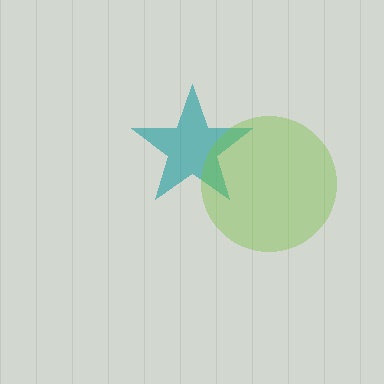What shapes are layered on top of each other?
The layered shapes are: a teal star, a lime circle.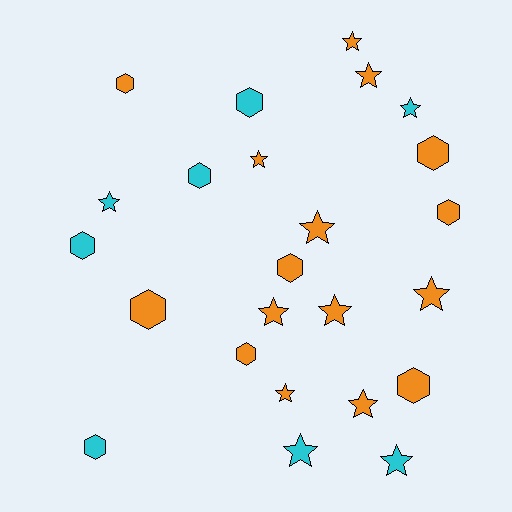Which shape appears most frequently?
Star, with 13 objects.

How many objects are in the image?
There are 24 objects.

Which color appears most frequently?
Orange, with 16 objects.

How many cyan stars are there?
There are 4 cyan stars.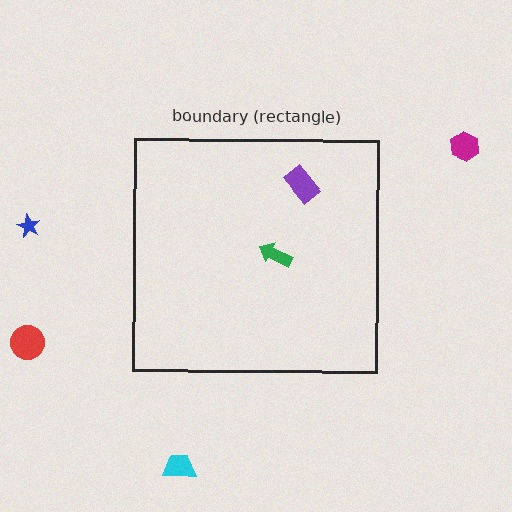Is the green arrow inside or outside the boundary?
Inside.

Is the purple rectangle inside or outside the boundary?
Inside.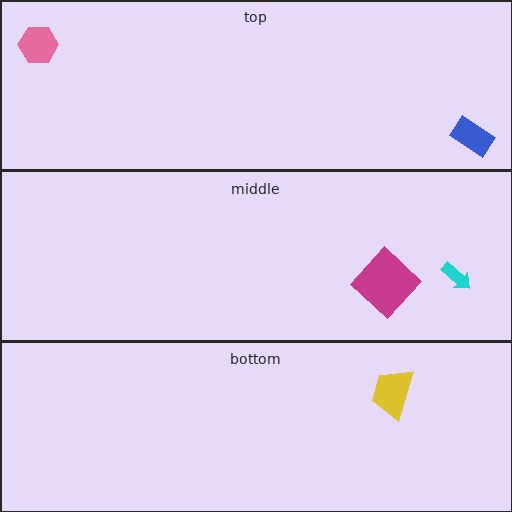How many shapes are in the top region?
2.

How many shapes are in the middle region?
2.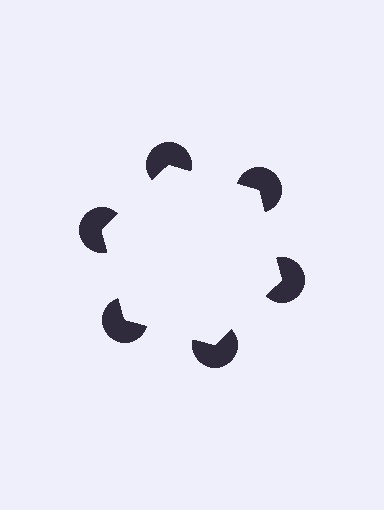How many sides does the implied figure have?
6 sides.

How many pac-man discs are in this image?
There are 6 — one at each vertex of the illusory hexagon.